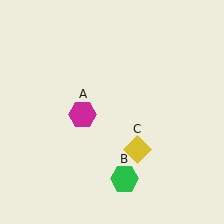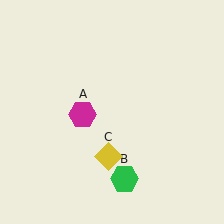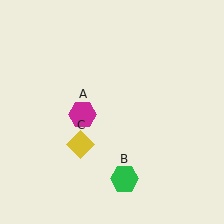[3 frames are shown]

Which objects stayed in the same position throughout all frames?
Magenta hexagon (object A) and green hexagon (object B) remained stationary.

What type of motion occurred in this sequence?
The yellow diamond (object C) rotated clockwise around the center of the scene.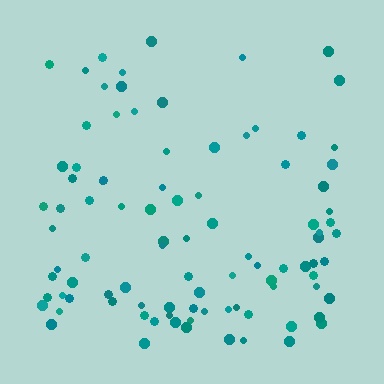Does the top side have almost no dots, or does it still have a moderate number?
Still a moderate number, just noticeably fewer than the bottom.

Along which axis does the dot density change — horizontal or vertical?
Vertical.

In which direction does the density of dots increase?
From top to bottom, with the bottom side densest.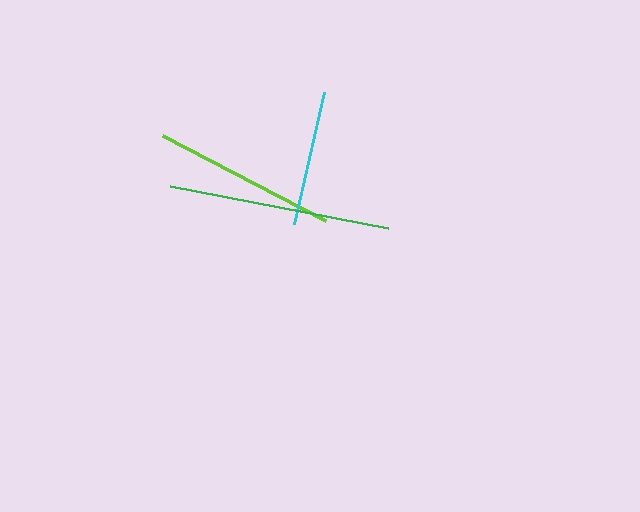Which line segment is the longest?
The green line is the longest at approximately 221 pixels.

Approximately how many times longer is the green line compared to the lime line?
The green line is approximately 1.2 times the length of the lime line.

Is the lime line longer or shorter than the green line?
The green line is longer than the lime line.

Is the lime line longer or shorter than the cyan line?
The lime line is longer than the cyan line.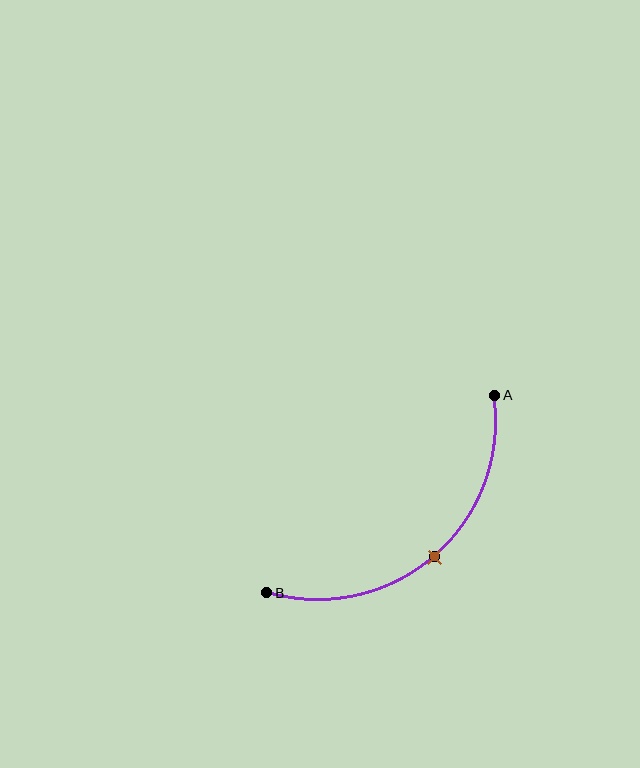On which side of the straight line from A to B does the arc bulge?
The arc bulges below and to the right of the straight line connecting A and B.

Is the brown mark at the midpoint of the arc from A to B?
Yes. The brown mark lies on the arc at equal arc-length from both A and B — it is the arc midpoint.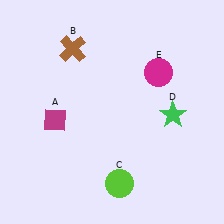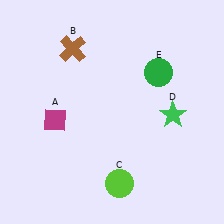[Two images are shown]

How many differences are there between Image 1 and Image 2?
There is 1 difference between the two images.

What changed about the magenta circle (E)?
In Image 1, E is magenta. In Image 2, it changed to green.